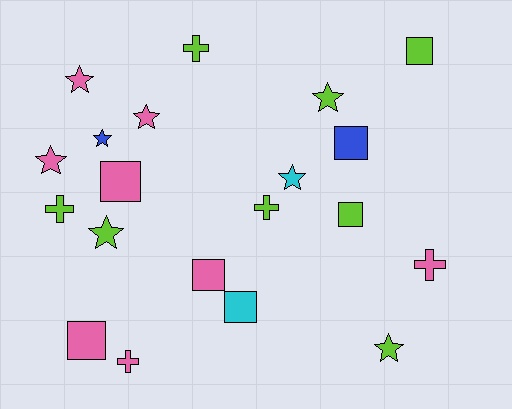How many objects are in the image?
There are 20 objects.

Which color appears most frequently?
Lime, with 8 objects.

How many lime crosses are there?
There are 3 lime crosses.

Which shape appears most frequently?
Star, with 8 objects.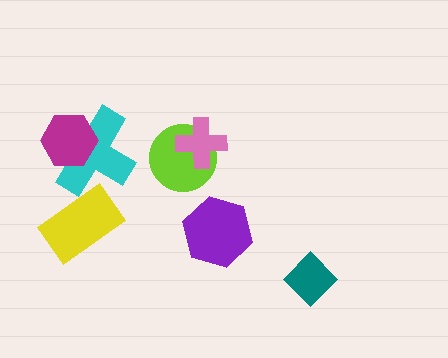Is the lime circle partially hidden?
Yes, it is partially covered by another shape.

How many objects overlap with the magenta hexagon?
1 object overlaps with the magenta hexagon.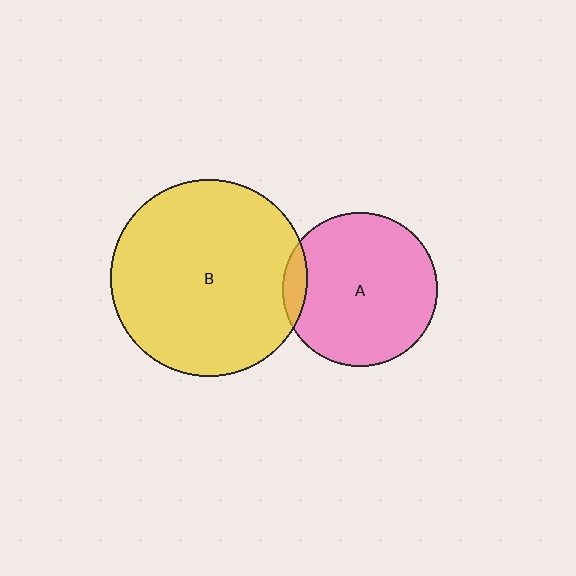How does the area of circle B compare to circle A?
Approximately 1.6 times.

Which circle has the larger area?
Circle B (yellow).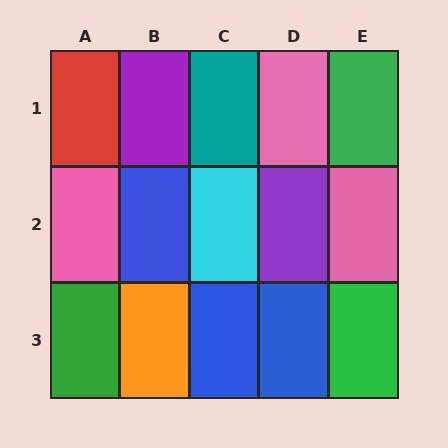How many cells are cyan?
1 cell is cyan.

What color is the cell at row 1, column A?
Red.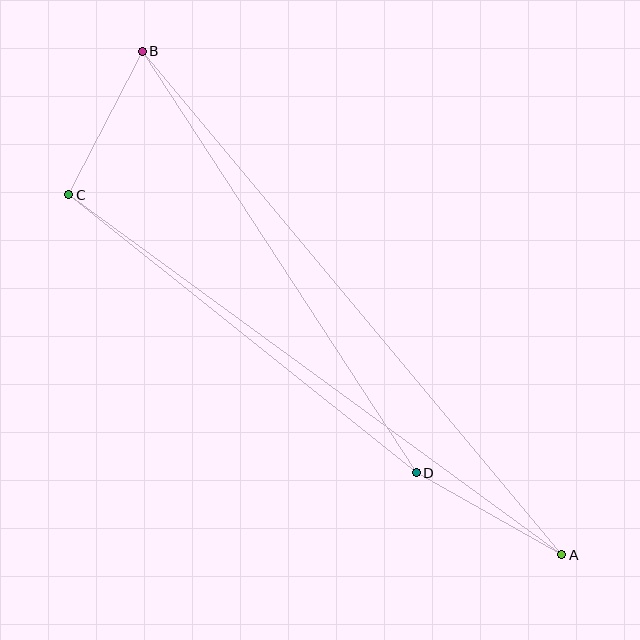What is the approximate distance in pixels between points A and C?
The distance between A and C is approximately 610 pixels.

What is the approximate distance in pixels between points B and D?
The distance between B and D is approximately 503 pixels.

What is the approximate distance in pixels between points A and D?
The distance between A and D is approximately 167 pixels.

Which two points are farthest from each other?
Points A and B are farthest from each other.